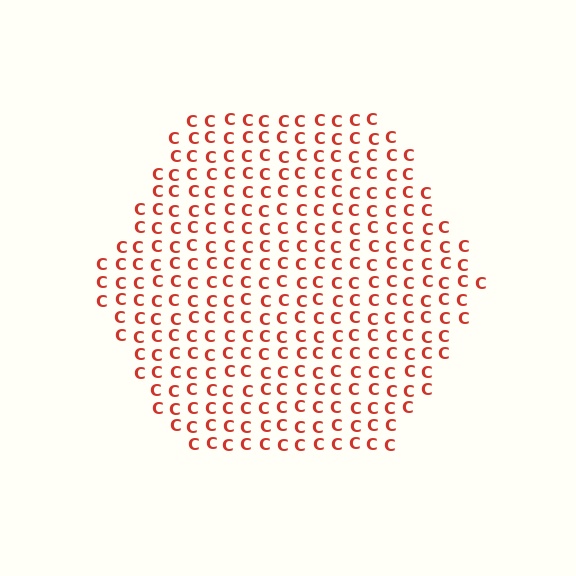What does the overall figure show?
The overall figure shows a hexagon.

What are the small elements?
The small elements are letter C's.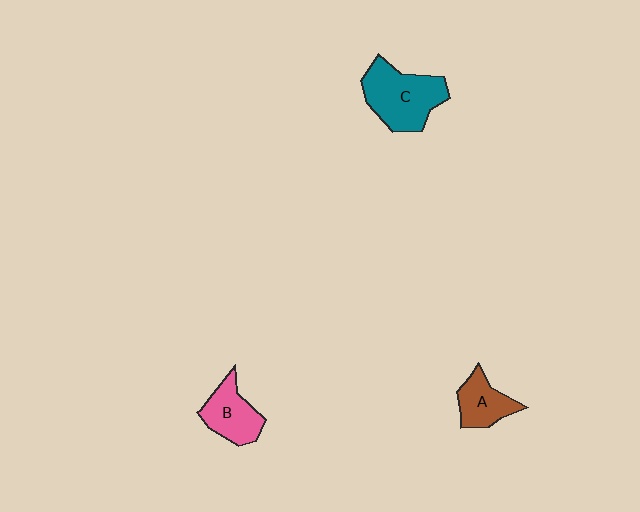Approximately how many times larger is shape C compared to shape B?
Approximately 1.5 times.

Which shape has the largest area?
Shape C (teal).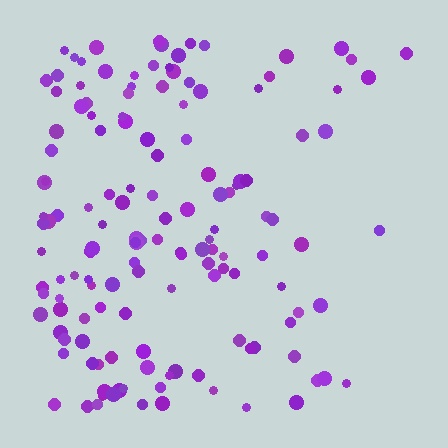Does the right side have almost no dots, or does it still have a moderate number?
Still a moderate number, just noticeably fewer than the left.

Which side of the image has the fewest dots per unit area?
The right.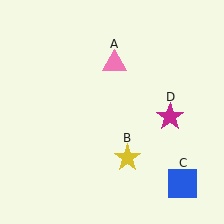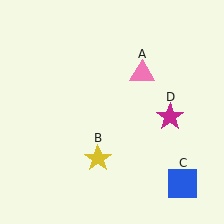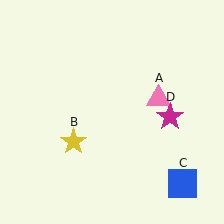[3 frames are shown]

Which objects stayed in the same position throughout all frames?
Blue square (object C) and magenta star (object D) remained stationary.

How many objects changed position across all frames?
2 objects changed position: pink triangle (object A), yellow star (object B).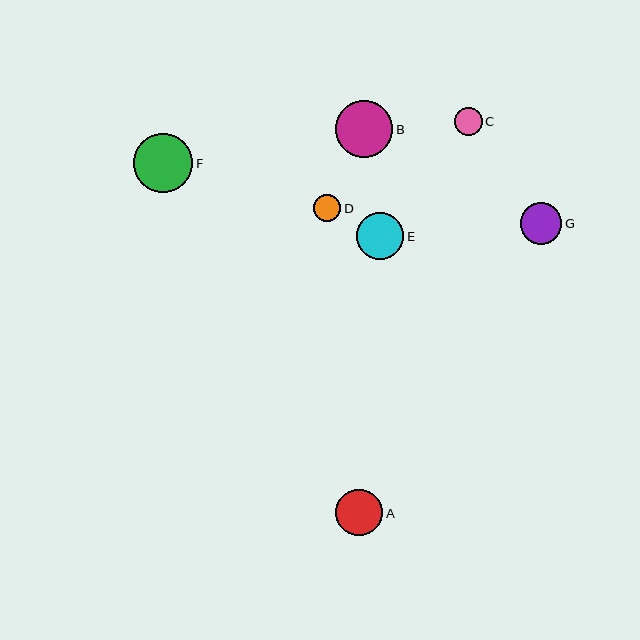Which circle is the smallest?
Circle D is the smallest with a size of approximately 27 pixels.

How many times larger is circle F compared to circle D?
Circle F is approximately 2.2 times the size of circle D.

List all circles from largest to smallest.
From largest to smallest: F, B, E, A, G, C, D.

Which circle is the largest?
Circle F is the largest with a size of approximately 60 pixels.